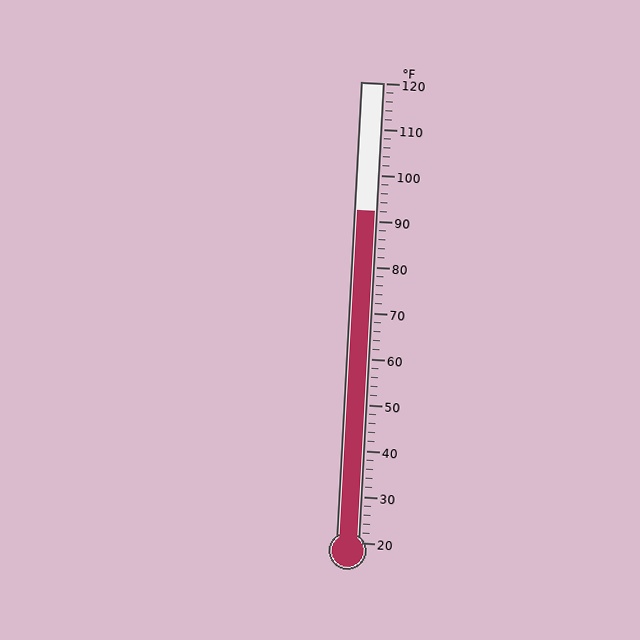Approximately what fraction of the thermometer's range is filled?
The thermometer is filled to approximately 70% of its range.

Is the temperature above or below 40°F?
The temperature is above 40°F.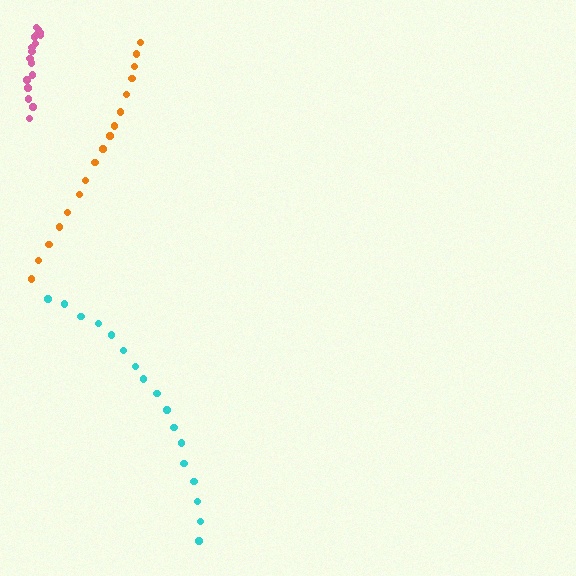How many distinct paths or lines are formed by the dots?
There are 3 distinct paths.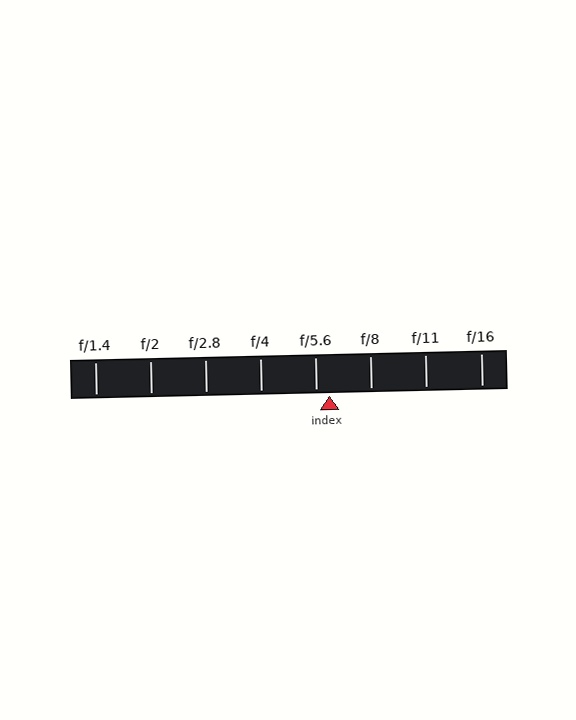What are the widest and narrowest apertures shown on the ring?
The widest aperture shown is f/1.4 and the narrowest is f/16.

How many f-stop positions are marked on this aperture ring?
There are 8 f-stop positions marked.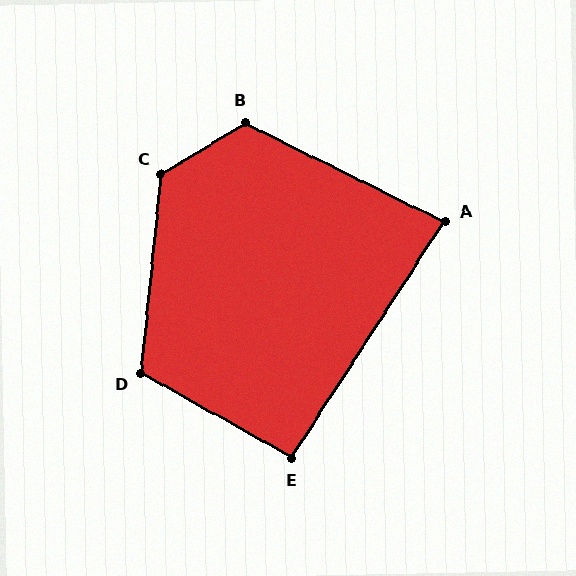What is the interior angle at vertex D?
Approximately 114 degrees (obtuse).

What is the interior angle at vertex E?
Approximately 94 degrees (approximately right).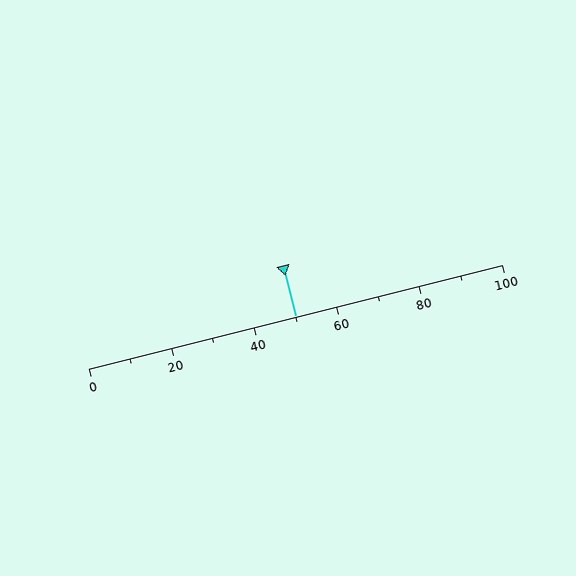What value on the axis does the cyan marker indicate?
The marker indicates approximately 50.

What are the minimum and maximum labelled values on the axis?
The axis runs from 0 to 100.